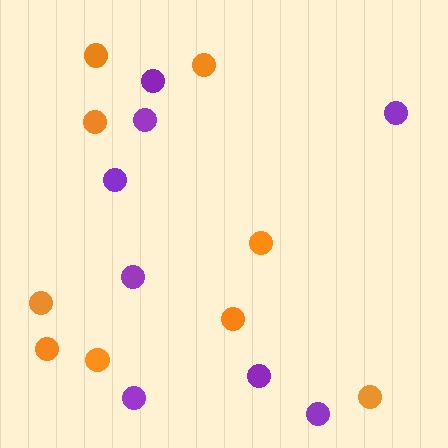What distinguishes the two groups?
There are 2 groups: one group of orange circles (9) and one group of purple circles (8).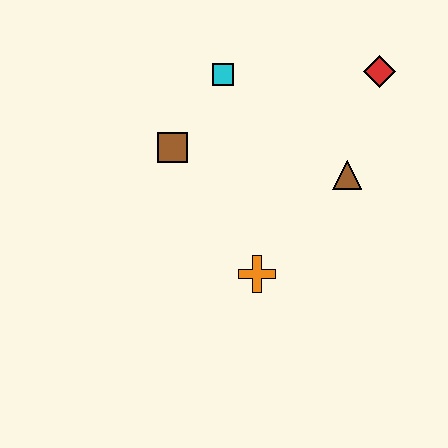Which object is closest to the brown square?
The cyan square is closest to the brown square.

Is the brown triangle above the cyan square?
No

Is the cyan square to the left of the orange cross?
Yes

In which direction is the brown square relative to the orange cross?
The brown square is above the orange cross.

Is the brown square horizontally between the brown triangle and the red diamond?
No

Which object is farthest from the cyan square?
The orange cross is farthest from the cyan square.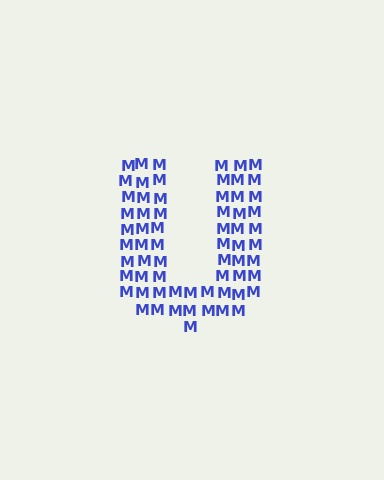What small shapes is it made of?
It is made of small letter M's.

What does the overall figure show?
The overall figure shows the letter U.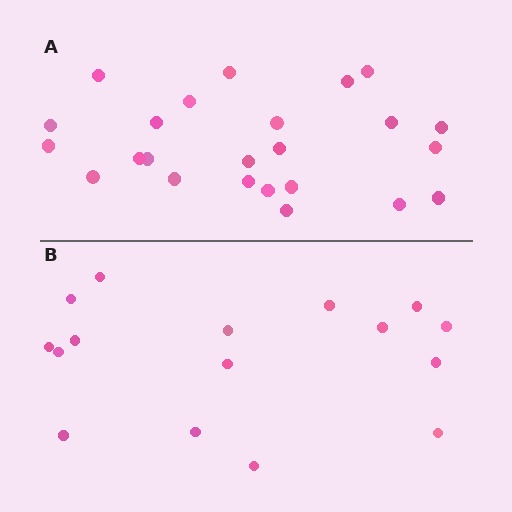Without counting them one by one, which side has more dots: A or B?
Region A (the top region) has more dots.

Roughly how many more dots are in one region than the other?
Region A has roughly 8 or so more dots than region B.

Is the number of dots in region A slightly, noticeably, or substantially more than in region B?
Region A has substantially more. The ratio is roughly 1.5 to 1.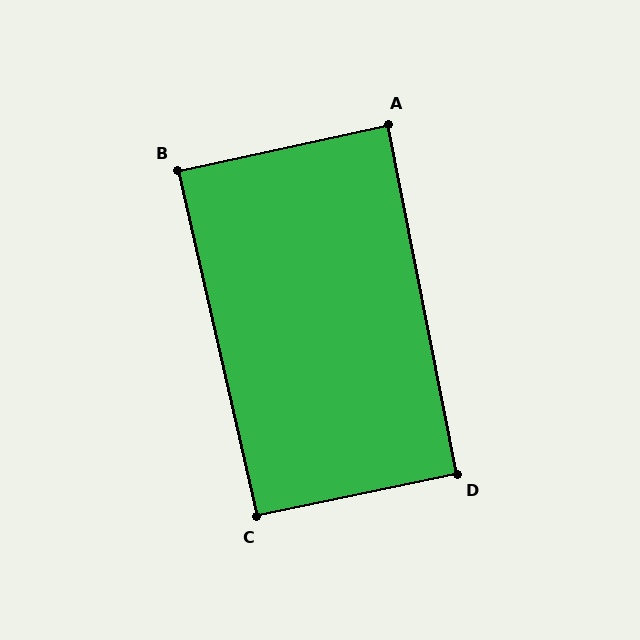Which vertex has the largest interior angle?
C, at approximately 91 degrees.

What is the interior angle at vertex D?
Approximately 91 degrees (approximately right).